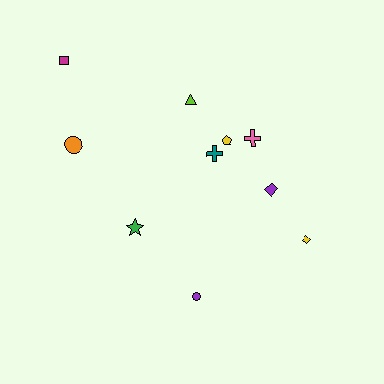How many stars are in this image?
There is 1 star.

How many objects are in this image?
There are 10 objects.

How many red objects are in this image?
There are no red objects.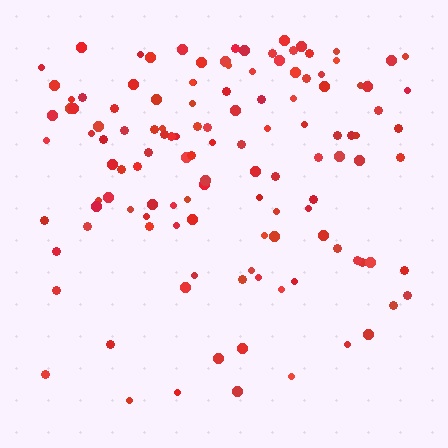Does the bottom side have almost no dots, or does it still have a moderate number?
Still a moderate number, just noticeably fewer than the top.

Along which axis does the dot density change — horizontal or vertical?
Vertical.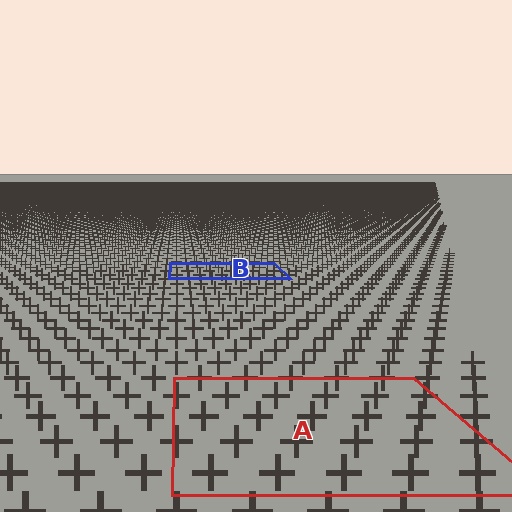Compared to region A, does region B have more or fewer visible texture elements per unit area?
Region B has more texture elements per unit area — they are packed more densely because it is farther away.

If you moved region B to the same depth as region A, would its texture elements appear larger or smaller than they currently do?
They would appear larger. At a closer depth, the same texture elements are projected at a bigger on-screen size.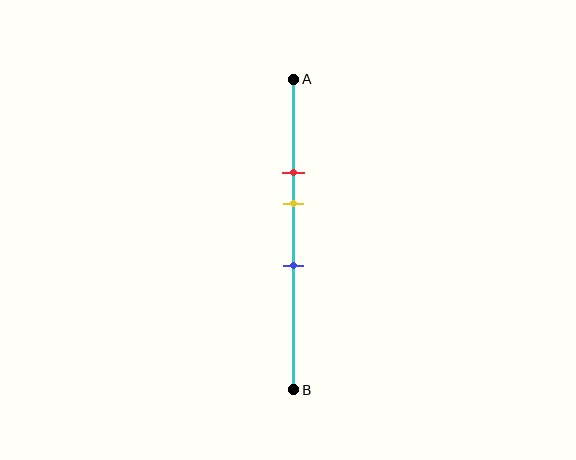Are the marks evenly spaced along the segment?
Yes, the marks are approximately evenly spaced.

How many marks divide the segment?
There are 3 marks dividing the segment.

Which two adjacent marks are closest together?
The red and yellow marks are the closest adjacent pair.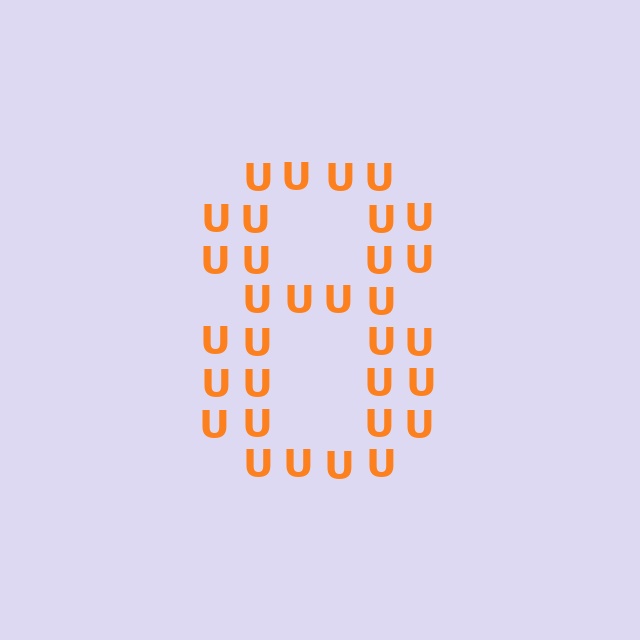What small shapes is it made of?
It is made of small letter U's.